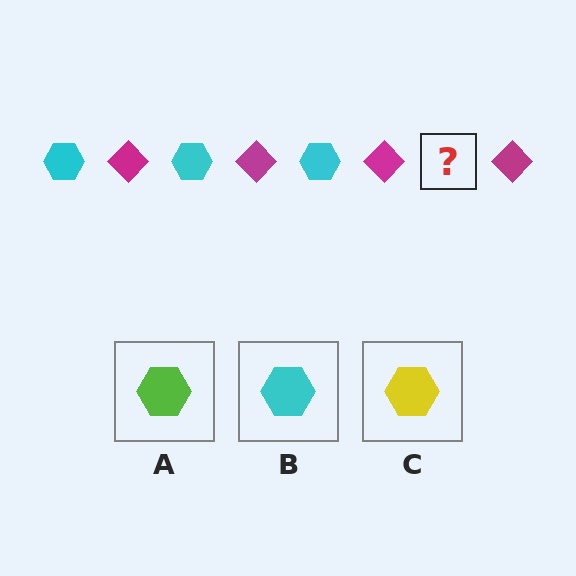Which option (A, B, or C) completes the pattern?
B.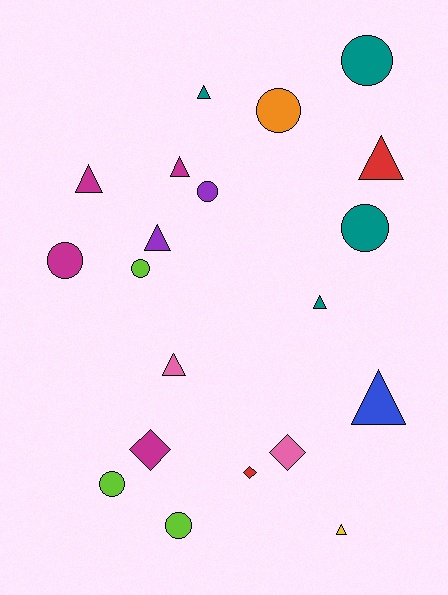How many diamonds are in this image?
There are 3 diamonds.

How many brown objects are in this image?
There are no brown objects.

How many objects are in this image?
There are 20 objects.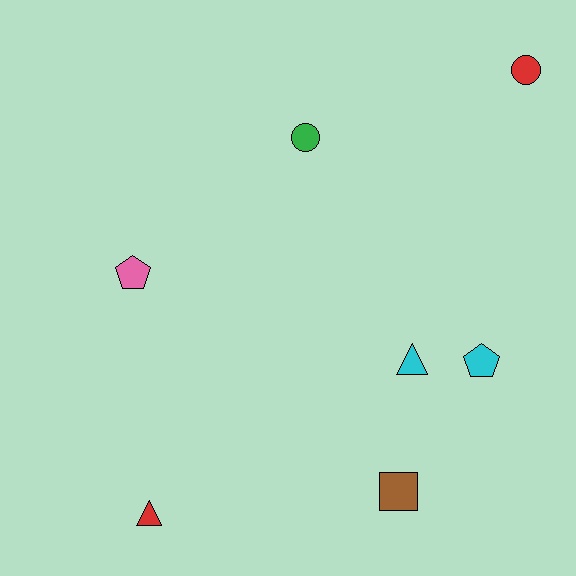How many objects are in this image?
There are 7 objects.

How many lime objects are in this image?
There are no lime objects.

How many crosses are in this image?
There are no crosses.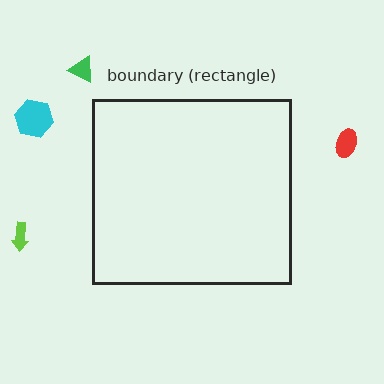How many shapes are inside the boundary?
0 inside, 4 outside.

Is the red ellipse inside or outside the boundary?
Outside.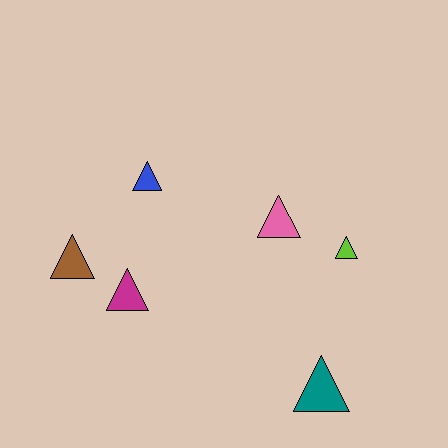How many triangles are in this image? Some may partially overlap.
There are 6 triangles.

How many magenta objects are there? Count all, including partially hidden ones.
There is 1 magenta object.